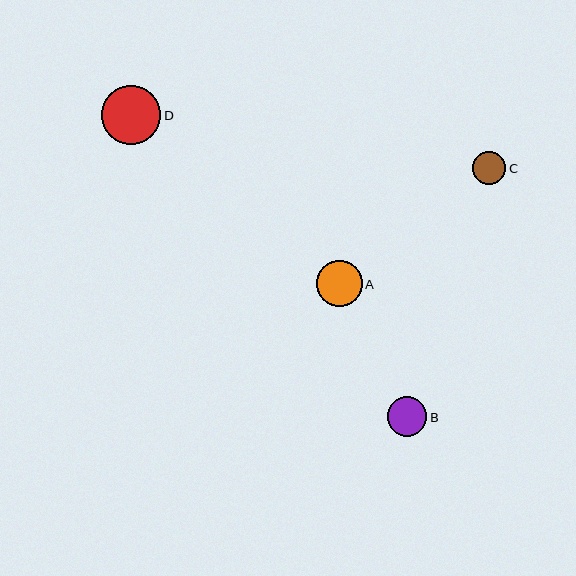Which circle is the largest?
Circle D is the largest with a size of approximately 59 pixels.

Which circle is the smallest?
Circle C is the smallest with a size of approximately 33 pixels.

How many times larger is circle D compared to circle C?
Circle D is approximately 1.8 times the size of circle C.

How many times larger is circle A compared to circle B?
Circle A is approximately 1.2 times the size of circle B.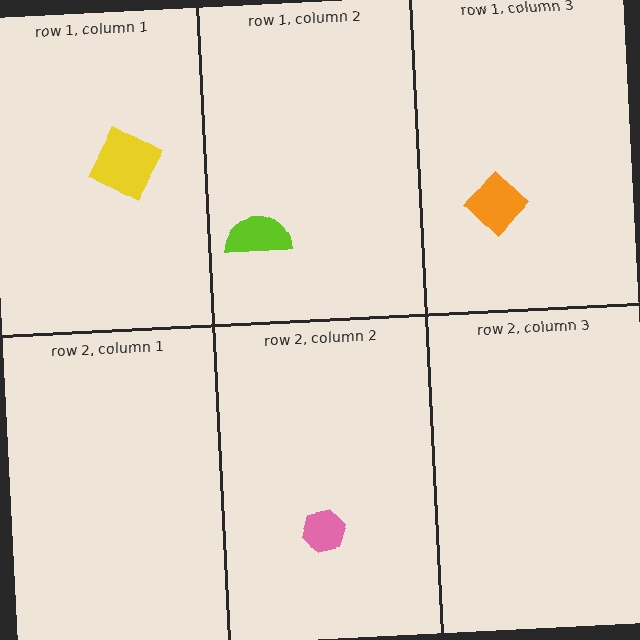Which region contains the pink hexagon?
The row 2, column 2 region.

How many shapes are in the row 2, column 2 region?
1.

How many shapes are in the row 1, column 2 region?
1.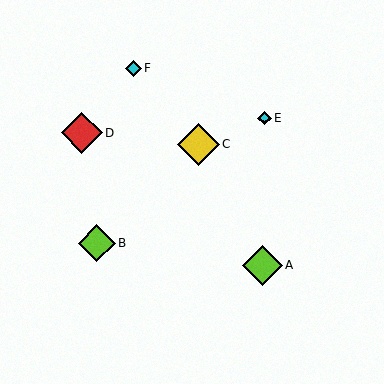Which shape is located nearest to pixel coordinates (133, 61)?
The cyan diamond (labeled F) at (133, 68) is nearest to that location.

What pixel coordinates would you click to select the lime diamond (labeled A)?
Click at (262, 265) to select the lime diamond A.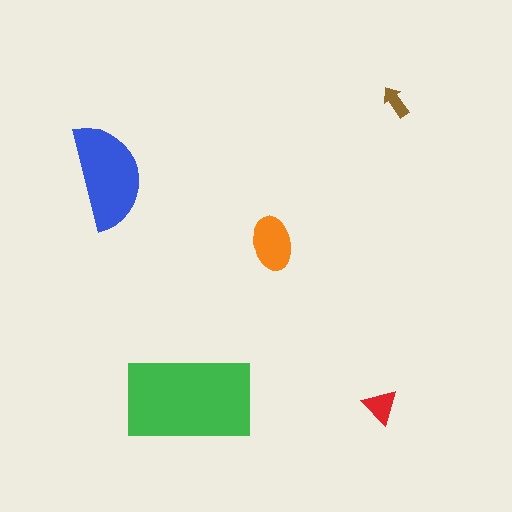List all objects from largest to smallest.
The green rectangle, the blue semicircle, the orange ellipse, the red triangle, the brown arrow.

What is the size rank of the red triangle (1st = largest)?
4th.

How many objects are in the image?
There are 5 objects in the image.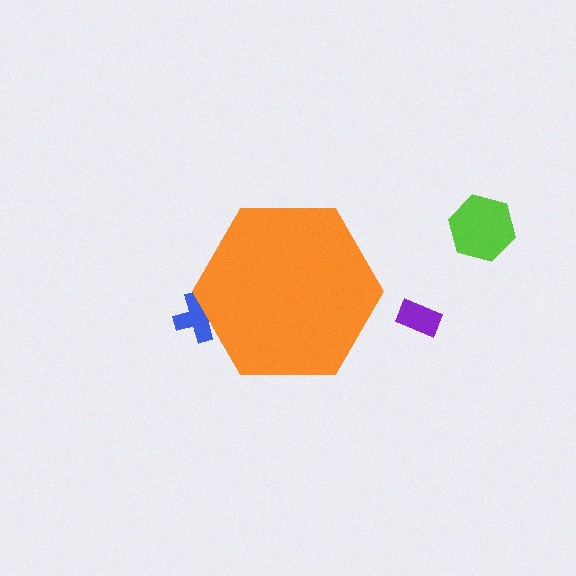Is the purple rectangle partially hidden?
No, the purple rectangle is fully visible.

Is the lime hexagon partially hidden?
No, the lime hexagon is fully visible.